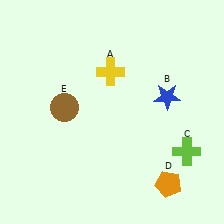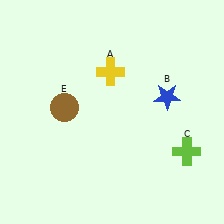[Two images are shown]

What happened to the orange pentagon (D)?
The orange pentagon (D) was removed in Image 2. It was in the bottom-right area of Image 1.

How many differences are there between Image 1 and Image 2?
There is 1 difference between the two images.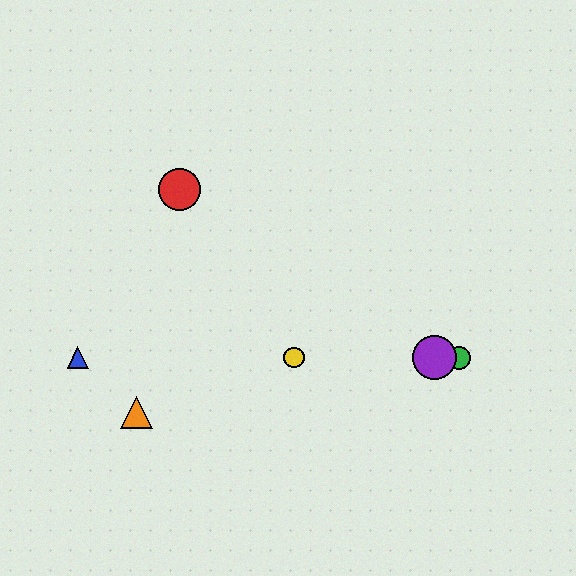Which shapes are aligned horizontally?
The blue triangle, the green circle, the yellow circle, the purple circle are aligned horizontally.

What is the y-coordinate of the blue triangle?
The blue triangle is at y≈358.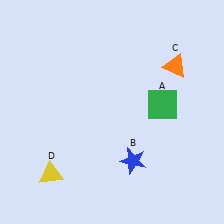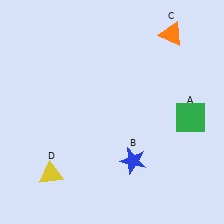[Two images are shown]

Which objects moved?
The objects that moved are: the green square (A), the orange triangle (C).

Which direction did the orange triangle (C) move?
The orange triangle (C) moved up.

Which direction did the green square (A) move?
The green square (A) moved right.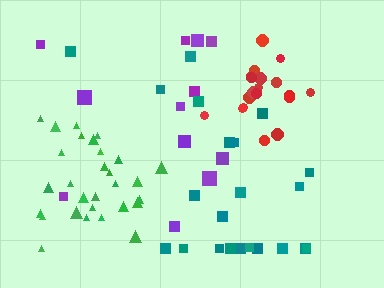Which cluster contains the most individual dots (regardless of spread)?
Green (29).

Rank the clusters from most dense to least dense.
red, green, teal, purple.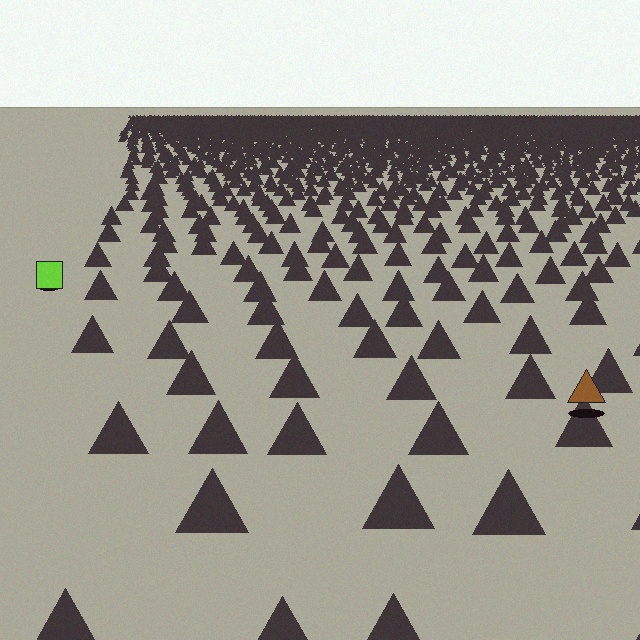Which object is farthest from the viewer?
The lime square is farthest from the viewer. It appears smaller and the ground texture around it is denser.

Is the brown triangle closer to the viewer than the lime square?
Yes. The brown triangle is closer — you can tell from the texture gradient: the ground texture is coarser near it.